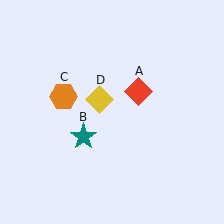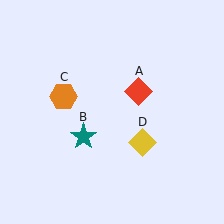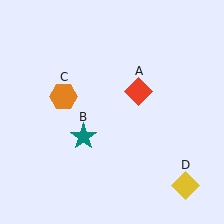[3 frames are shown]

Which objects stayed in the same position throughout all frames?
Red diamond (object A) and teal star (object B) and orange hexagon (object C) remained stationary.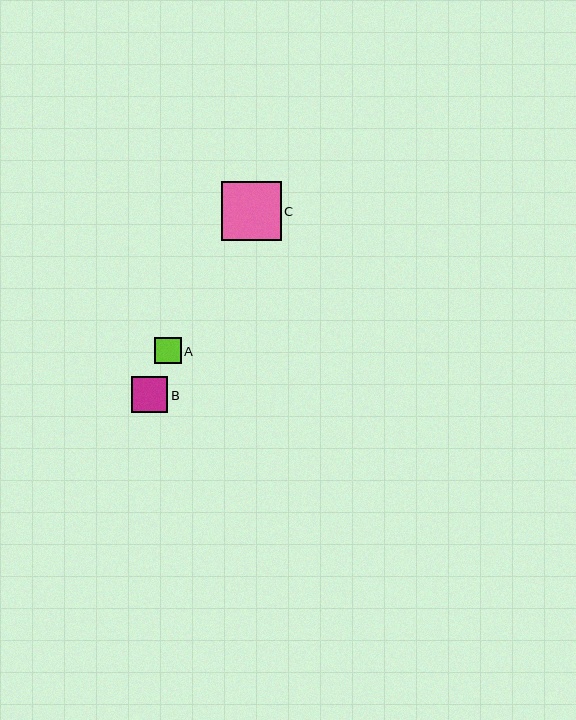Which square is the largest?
Square C is the largest with a size of approximately 59 pixels.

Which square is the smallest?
Square A is the smallest with a size of approximately 26 pixels.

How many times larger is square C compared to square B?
Square C is approximately 1.7 times the size of square B.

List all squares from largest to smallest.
From largest to smallest: C, B, A.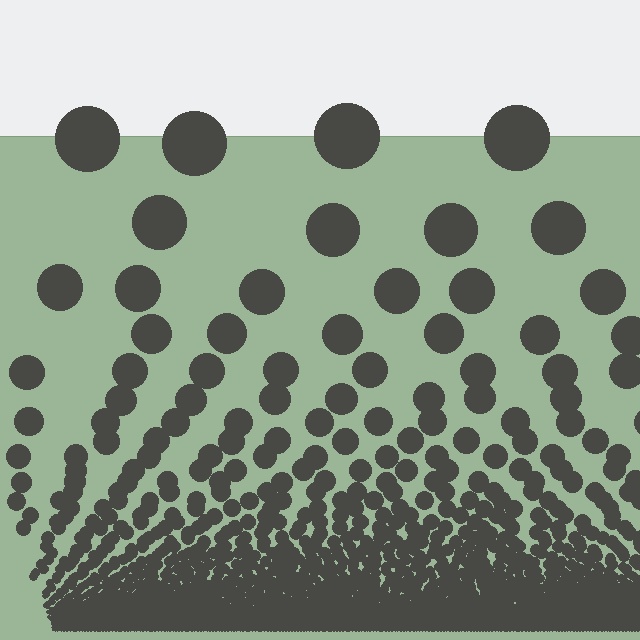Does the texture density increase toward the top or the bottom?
Density increases toward the bottom.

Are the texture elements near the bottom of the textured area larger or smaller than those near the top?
Smaller. The gradient is inverted — elements near the bottom are smaller and denser.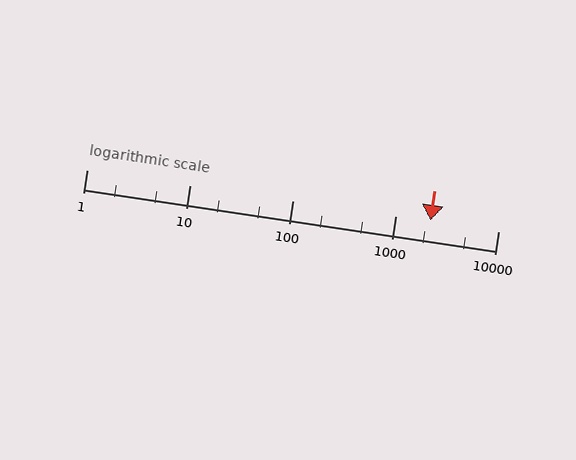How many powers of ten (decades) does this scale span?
The scale spans 4 decades, from 1 to 10000.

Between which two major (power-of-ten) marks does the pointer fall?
The pointer is between 1000 and 10000.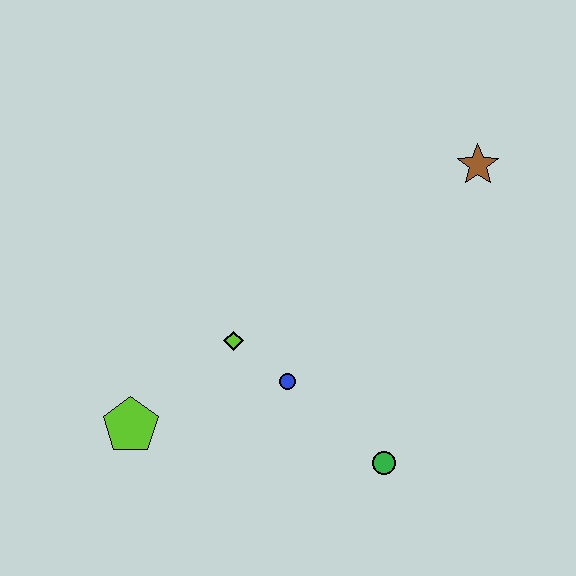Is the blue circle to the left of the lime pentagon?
No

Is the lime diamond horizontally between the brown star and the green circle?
No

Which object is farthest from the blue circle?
The brown star is farthest from the blue circle.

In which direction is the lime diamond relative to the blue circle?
The lime diamond is to the left of the blue circle.